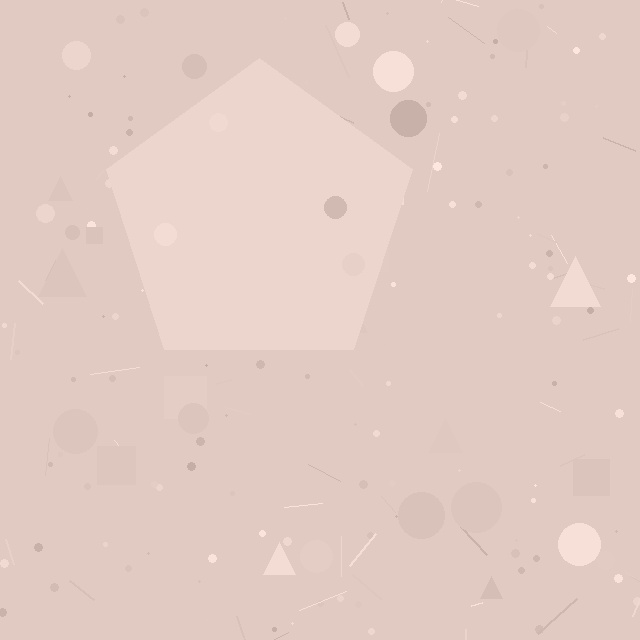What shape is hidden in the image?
A pentagon is hidden in the image.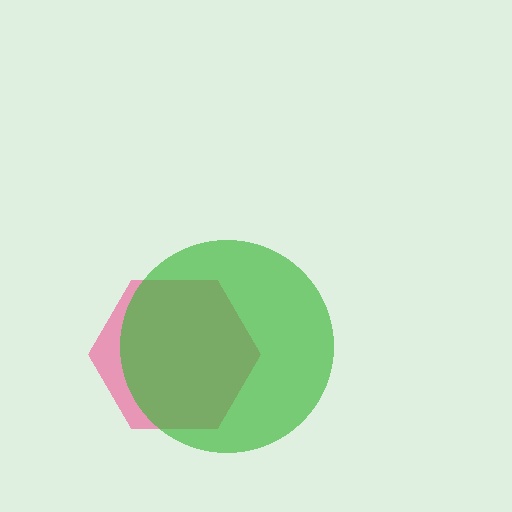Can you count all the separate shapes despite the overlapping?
Yes, there are 2 separate shapes.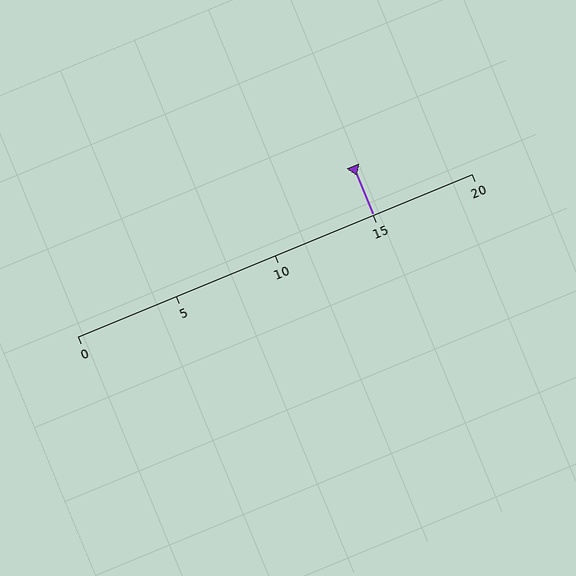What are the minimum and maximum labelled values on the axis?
The axis runs from 0 to 20.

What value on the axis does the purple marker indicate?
The marker indicates approximately 15.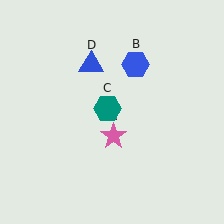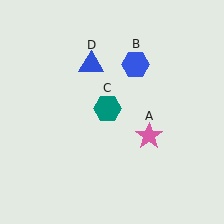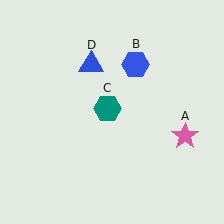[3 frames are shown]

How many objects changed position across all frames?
1 object changed position: pink star (object A).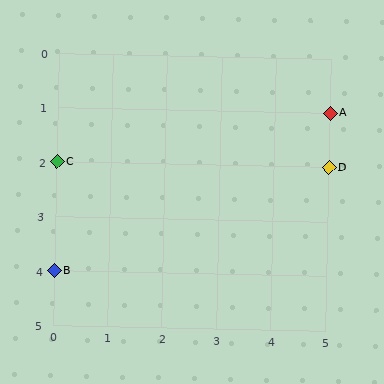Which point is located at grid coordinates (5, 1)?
Point A is at (5, 1).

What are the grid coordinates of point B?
Point B is at grid coordinates (0, 4).